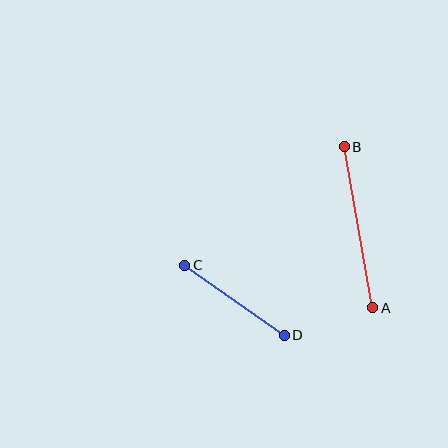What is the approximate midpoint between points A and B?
The midpoint is at approximately (358, 227) pixels.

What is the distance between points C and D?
The distance is approximately 122 pixels.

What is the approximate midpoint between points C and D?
The midpoint is at approximately (234, 300) pixels.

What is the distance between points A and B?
The distance is approximately 164 pixels.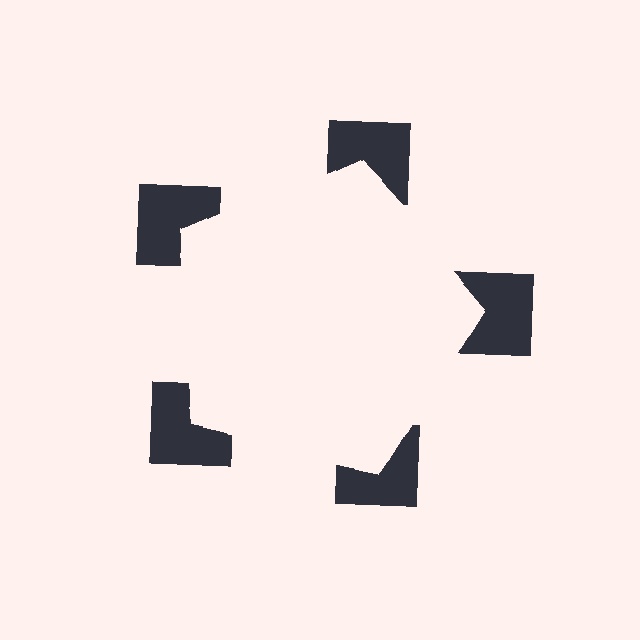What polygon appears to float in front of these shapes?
An illusory pentagon — its edges are inferred from the aligned wedge cuts in the notched squares, not physically drawn.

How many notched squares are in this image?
There are 5 — one at each vertex of the illusory pentagon.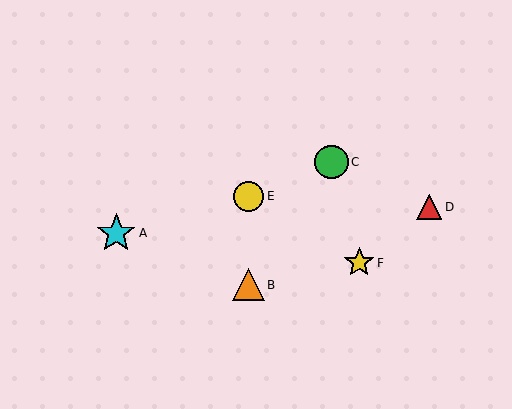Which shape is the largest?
The cyan star (labeled A) is the largest.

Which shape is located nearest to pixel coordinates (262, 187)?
The yellow circle (labeled E) at (249, 196) is nearest to that location.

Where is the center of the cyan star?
The center of the cyan star is at (116, 233).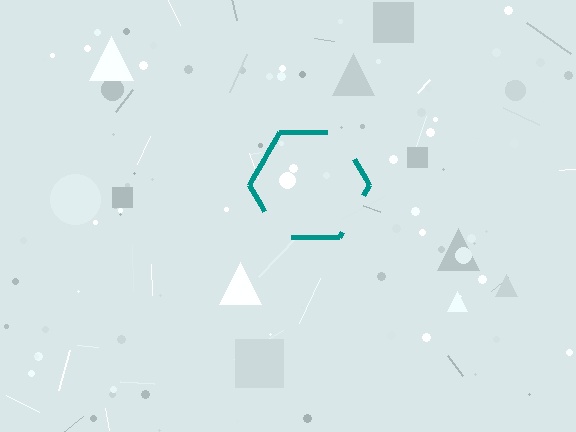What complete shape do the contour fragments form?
The contour fragments form a hexagon.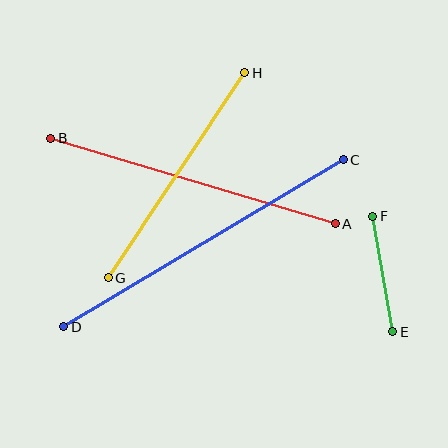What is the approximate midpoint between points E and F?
The midpoint is at approximately (383, 274) pixels.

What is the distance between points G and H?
The distance is approximately 246 pixels.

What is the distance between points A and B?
The distance is approximately 297 pixels.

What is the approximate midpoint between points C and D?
The midpoint is at approximately (203, 243) pixels.